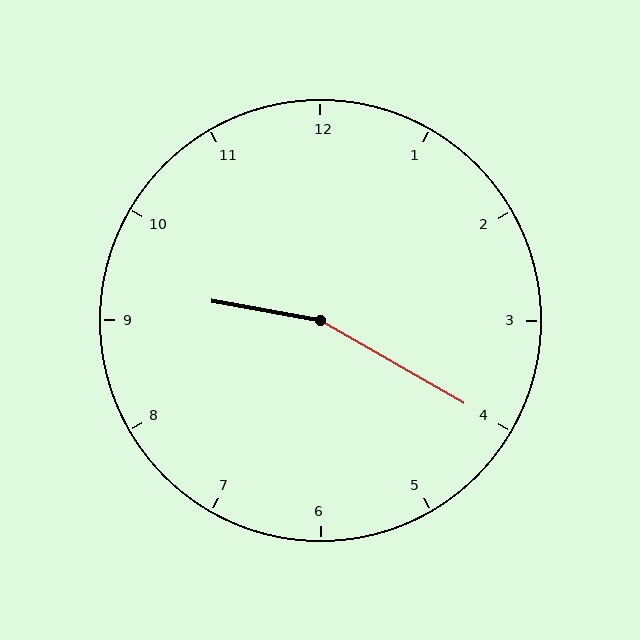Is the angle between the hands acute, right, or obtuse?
It is obtuse.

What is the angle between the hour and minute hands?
Approximately 160 degrees.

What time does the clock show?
9:20.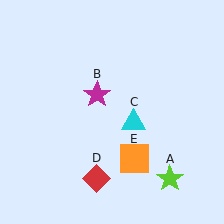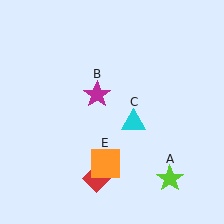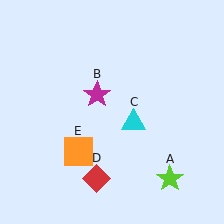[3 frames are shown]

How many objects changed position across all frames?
1 object changed position: orange square (object E).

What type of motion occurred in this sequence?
The orange square (object E) rotated clockwise around the center of the scene.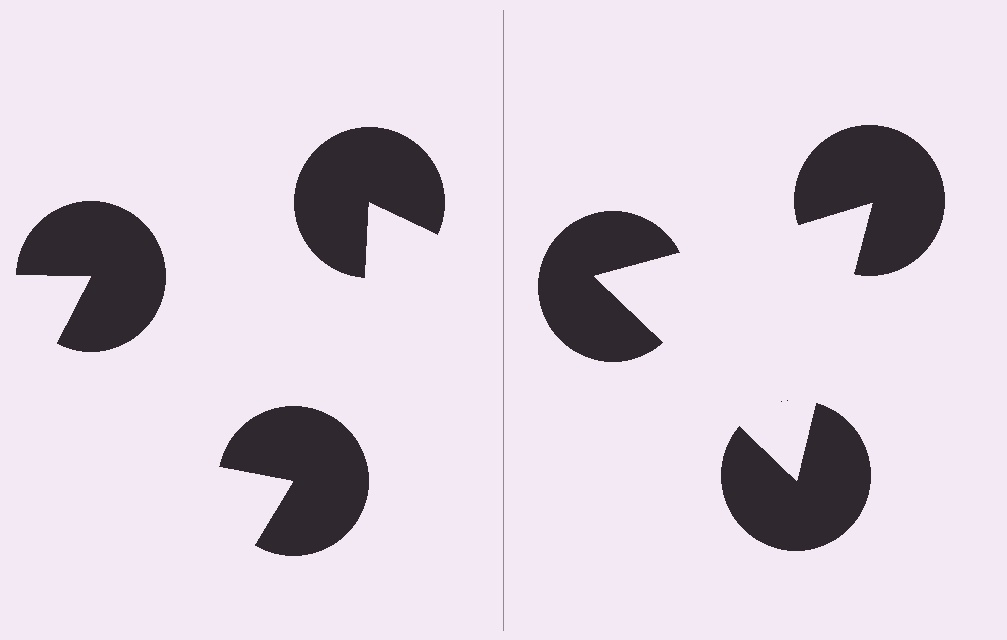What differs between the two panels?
The pac-man discs are positioned identically on both sides; only the wedge orientations differ. On the right they align to a triangle; on the left they are misaligned.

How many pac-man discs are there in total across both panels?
6 — 3 on each side.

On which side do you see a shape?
An illusory triangle appears on the right side. On the left side the wedge cuts are rotated, so no coherent shape forms.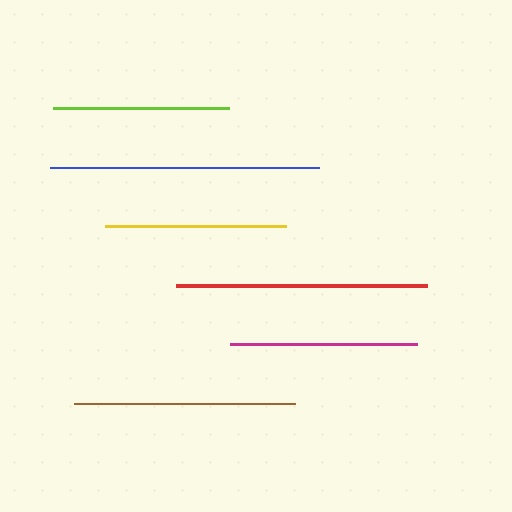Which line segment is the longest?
The blue line is the longest at approximately 269 pixels.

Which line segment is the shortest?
The lime line is the shortest at approximately 175 pixels.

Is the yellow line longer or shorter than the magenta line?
The magenta line is longer than the yellow line.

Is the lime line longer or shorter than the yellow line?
The yellow line is longer than the lime line.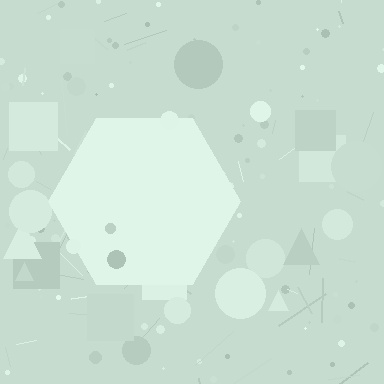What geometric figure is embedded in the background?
A hexagon is embedded in the background.